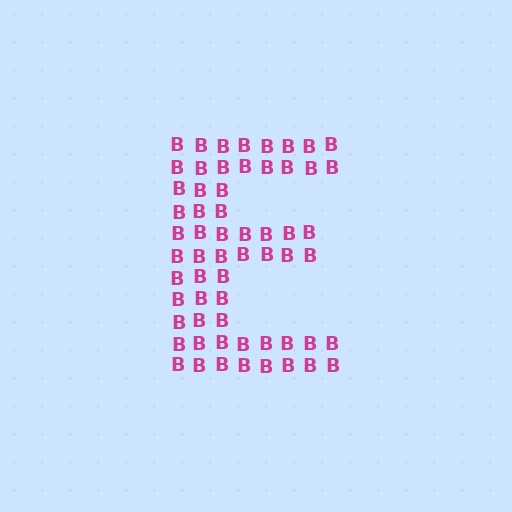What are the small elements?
The small elements are letter B's.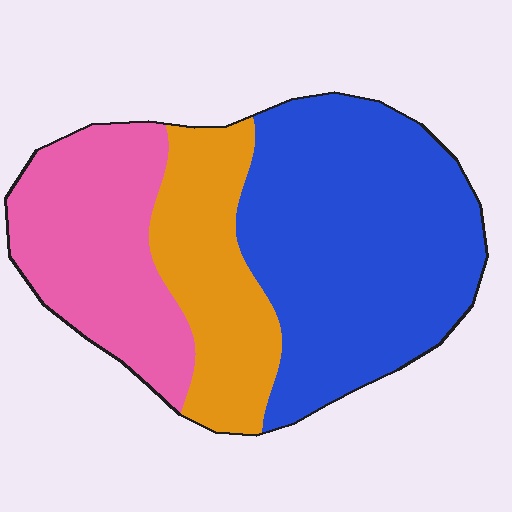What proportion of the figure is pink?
Pink covers around 30% of the figure.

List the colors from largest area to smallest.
From largest to smallest: blue, pink, orange.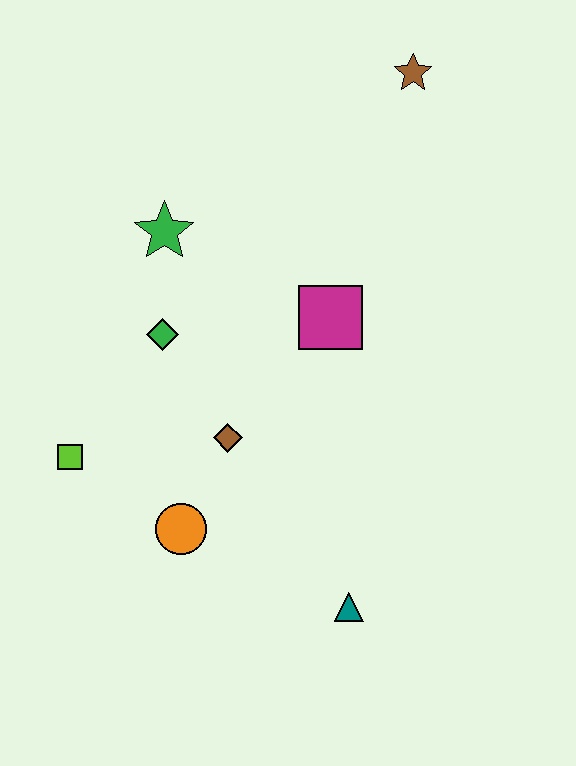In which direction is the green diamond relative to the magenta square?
The green diamond is to the left of the magenta square.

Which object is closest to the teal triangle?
The orange circle is closest to the teal triangle.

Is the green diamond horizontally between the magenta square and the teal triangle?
No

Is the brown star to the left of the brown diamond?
No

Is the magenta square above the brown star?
No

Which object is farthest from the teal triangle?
The brown star is farthest from the teal triangle.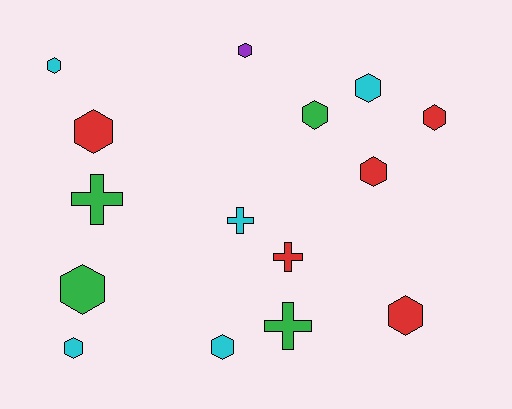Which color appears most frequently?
Cyan, with 5 objects.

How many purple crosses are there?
There are no purple crosses.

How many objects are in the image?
There are 15 objects.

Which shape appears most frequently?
Hexagon, with 11 objects.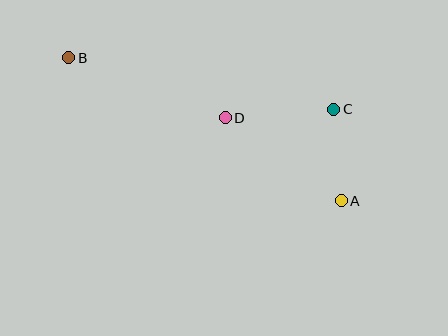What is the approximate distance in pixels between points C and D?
The distance between C and D is approximately 109 pixels.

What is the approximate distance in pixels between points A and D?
The distance between A and D is approximately 143 pixels.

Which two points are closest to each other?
Points A and C are closest to each other.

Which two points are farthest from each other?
Points A and B are farthest from each other.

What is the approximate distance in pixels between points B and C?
The distance between B and C is approximately 270 pixels.